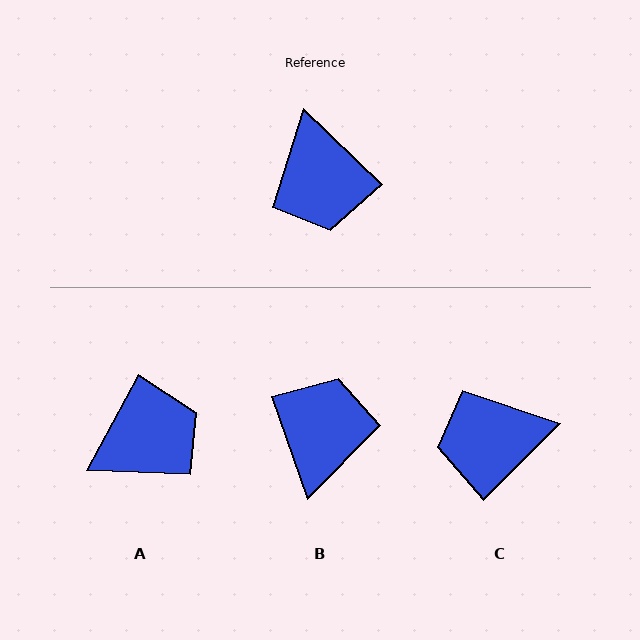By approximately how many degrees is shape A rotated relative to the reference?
Approximately 106 degrees counter-clockwise.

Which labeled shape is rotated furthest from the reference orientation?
B, about 153 degrees away.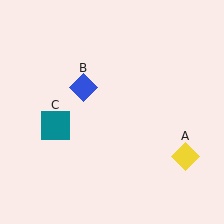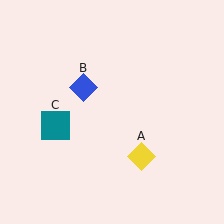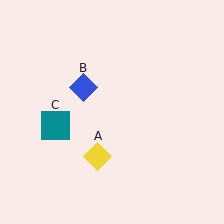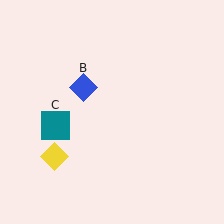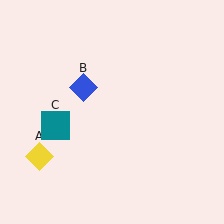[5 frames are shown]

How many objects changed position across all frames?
1 object changed position: yellow diamond (object A).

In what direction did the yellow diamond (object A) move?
The yellow diamond (object A) moved left.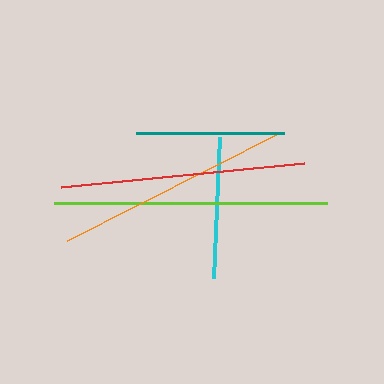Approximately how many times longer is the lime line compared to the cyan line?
The lime line is approximately 1.9 times the length of the cyan line.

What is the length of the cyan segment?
The cyan segment is approximately 142 pixels long.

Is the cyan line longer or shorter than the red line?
The red line is longer than the cyan line.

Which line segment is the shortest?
The cyan line is the shortest at approximately 142 pixels.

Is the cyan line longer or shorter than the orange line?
The orange line is longer than the cyan line.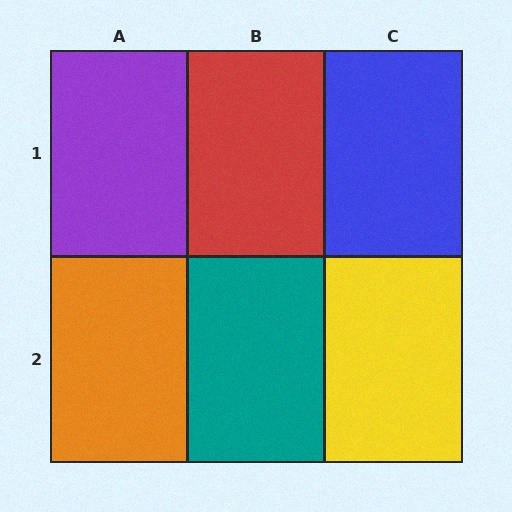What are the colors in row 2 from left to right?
Orange, teal, yellow.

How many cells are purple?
1 cell is purple.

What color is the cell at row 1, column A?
Purple.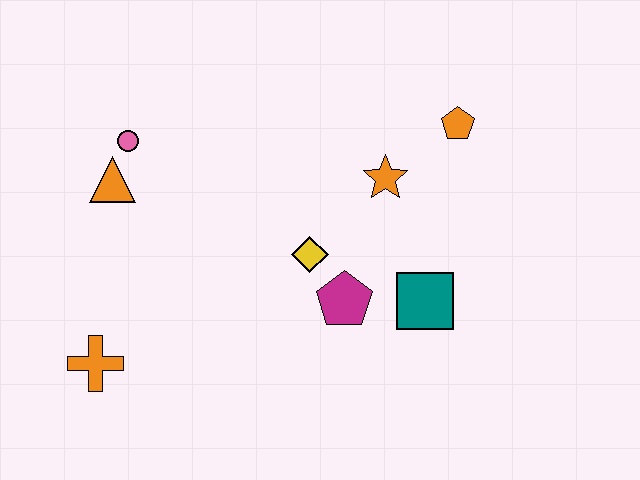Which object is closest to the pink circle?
The orange triangle is closest to the pink circle.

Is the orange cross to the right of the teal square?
No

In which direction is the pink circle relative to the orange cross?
The pink circle is above the orange cross.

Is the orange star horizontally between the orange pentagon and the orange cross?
Yes